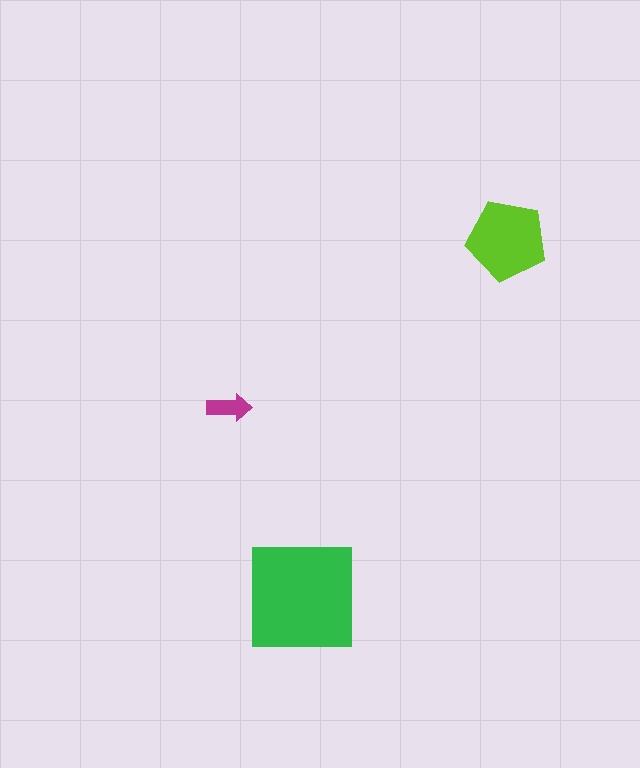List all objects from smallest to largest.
The magenta arrow, the lime pentagon, the green square.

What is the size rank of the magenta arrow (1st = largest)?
3rd.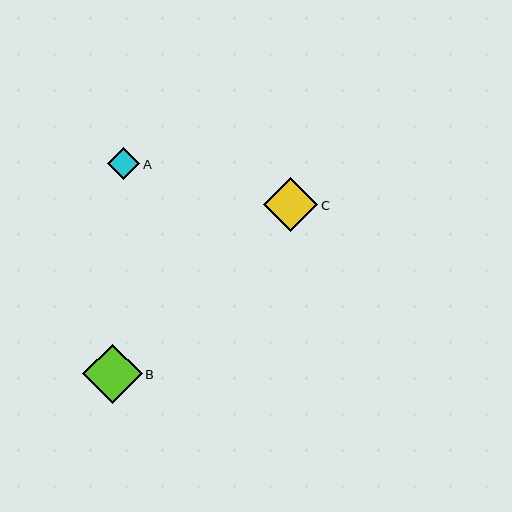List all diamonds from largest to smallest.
From largest to smallest: B, C, A.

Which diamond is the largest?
Diamond B is the largest with a size of approximately 60 pixels.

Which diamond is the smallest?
Diamond A is the smallest with a size of approximately 32 pixels.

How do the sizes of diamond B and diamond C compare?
Diamond B and diamond C are approximately the same size.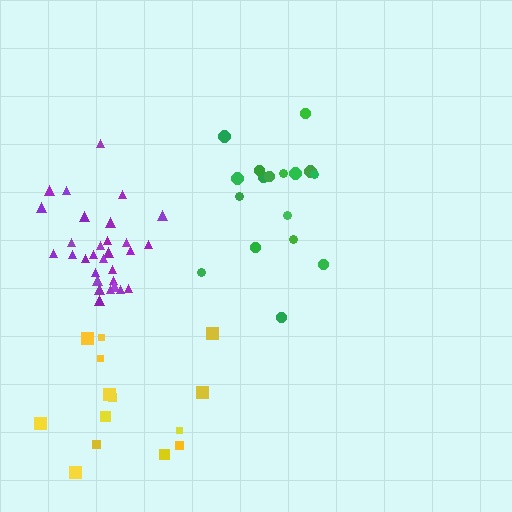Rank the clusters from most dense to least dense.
purple, green, yellow.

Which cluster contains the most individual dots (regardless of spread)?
Purple (30).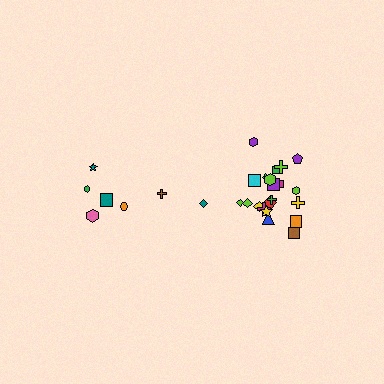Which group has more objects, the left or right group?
The right group.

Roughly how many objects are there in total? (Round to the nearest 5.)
Roughly 30 objects in total.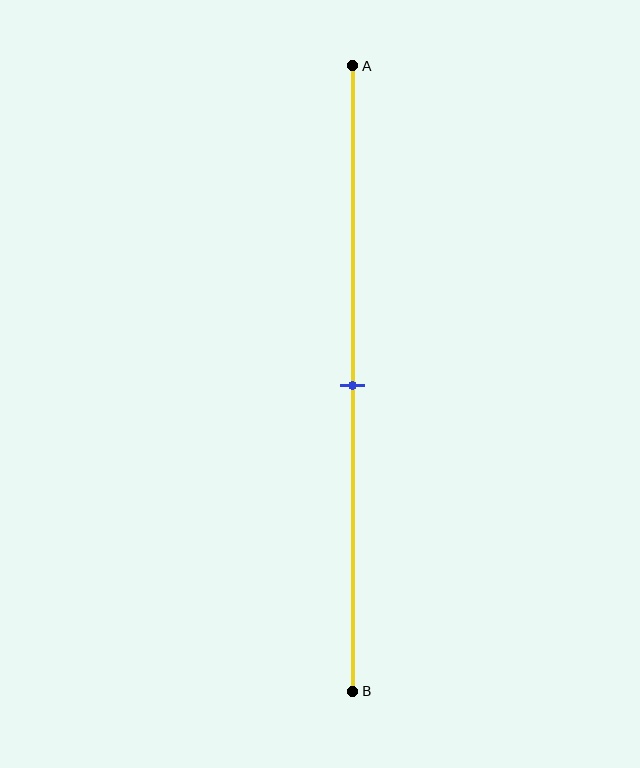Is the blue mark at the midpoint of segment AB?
Yes, the mark is approximately at the midpoint.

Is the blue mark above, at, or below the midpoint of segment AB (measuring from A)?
The blue mark is approximately at the midpoint of segment AB.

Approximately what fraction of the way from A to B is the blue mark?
The blue mark is approximately 50% of the way from A to B.